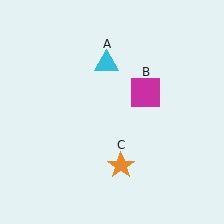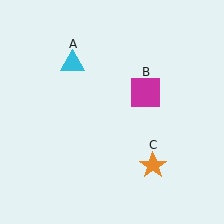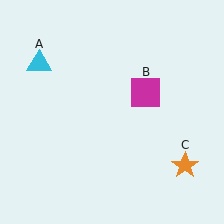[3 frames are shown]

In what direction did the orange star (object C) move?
The orange star (object C) moved right.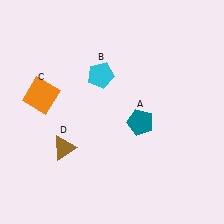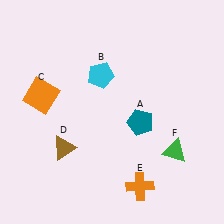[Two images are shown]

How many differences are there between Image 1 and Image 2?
There are 2 differences between the two images.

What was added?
An orange cross (E), a green triangle (F) were added in Image 2.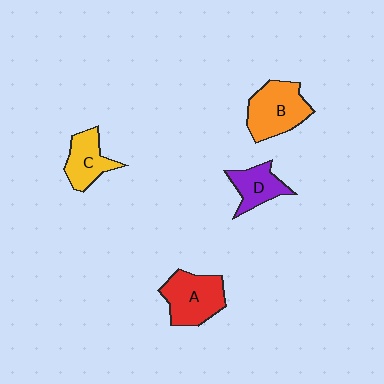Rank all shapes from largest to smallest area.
From largest to smallest: B (orange), A (red), C (yellow), D (purple).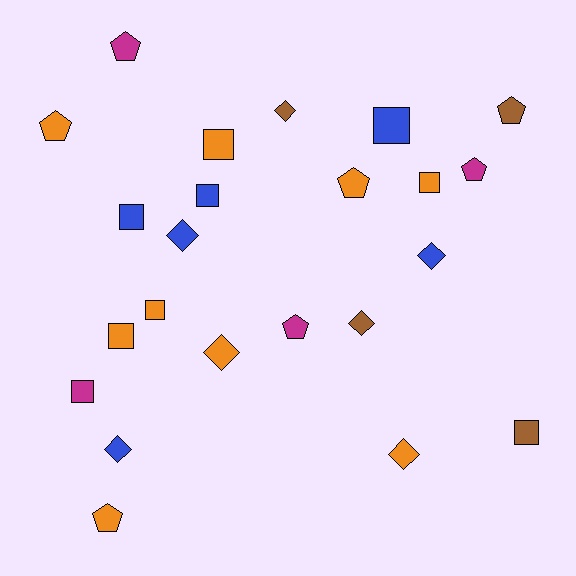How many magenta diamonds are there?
There are no magenta diamonds.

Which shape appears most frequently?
Square, with 9 objects.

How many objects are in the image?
There are 23 objects.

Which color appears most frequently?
Orange, with 9 objects.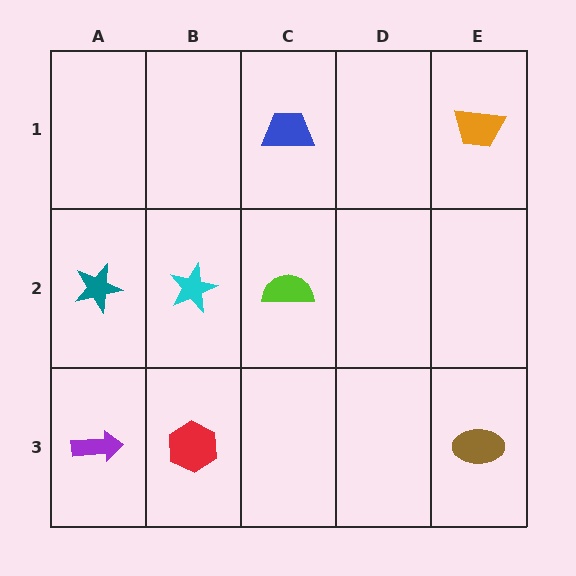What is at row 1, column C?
A blue trapezoid.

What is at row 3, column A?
A purple arrow.